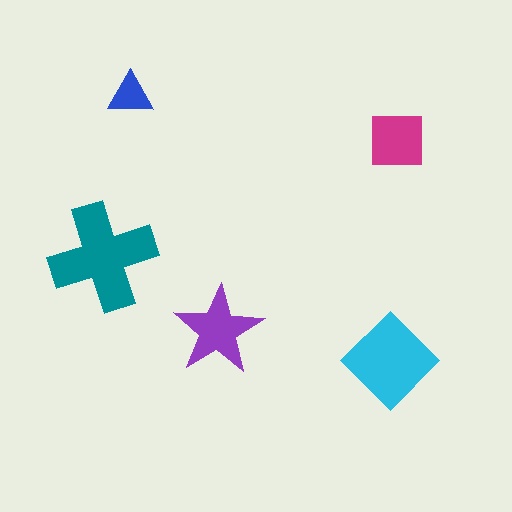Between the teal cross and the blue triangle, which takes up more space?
The teal cross.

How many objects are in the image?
There are 5 objects in the image.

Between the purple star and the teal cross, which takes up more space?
The teal cross.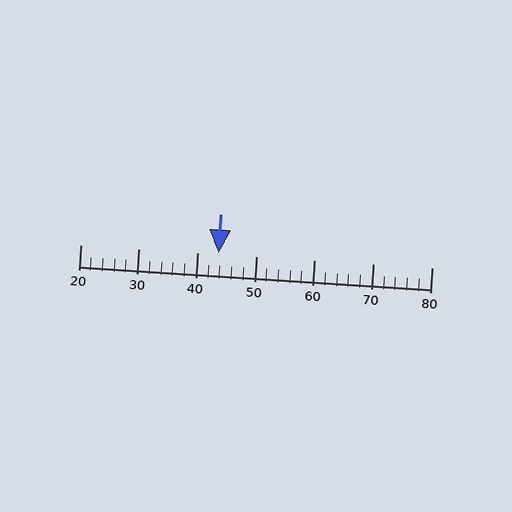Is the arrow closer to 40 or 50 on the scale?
The arrow is closer to 40.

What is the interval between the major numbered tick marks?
The major tick marks are spaced 10 units apart.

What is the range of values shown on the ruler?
The ruler shows values from 20 to 80.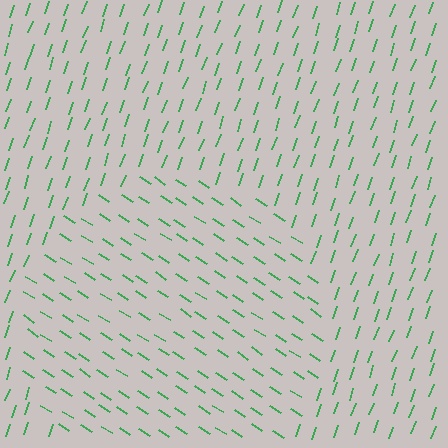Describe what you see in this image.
The image is filled with small green line segments. A circle region in the image has lines oriented differently from the surrounding lines, creating a visible texture boundary.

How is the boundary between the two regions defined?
The boundary is defined purely by a change in line orientation (approximately 76 degrees difference). All lines are the same color and thickness.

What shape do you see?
I see a circle.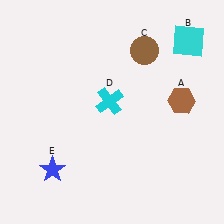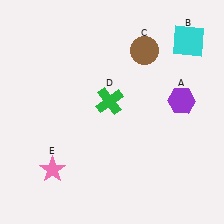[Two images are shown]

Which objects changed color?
A changed from brown to purple. D changed from cyan to green. E changed from blue to pink.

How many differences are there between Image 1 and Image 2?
There are 3 differences between the two images.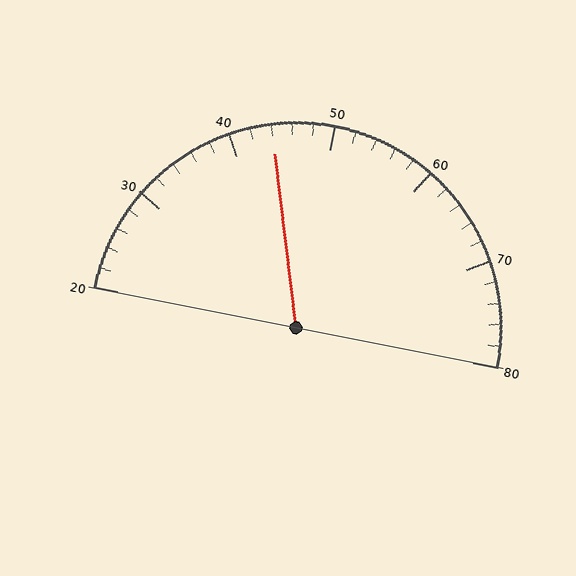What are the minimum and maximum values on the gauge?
The gauge ranges from 20 to 80.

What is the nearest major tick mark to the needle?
The nearest major tick mark is 40.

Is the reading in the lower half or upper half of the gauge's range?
The reading is in the lower half of the range (20 to 80).